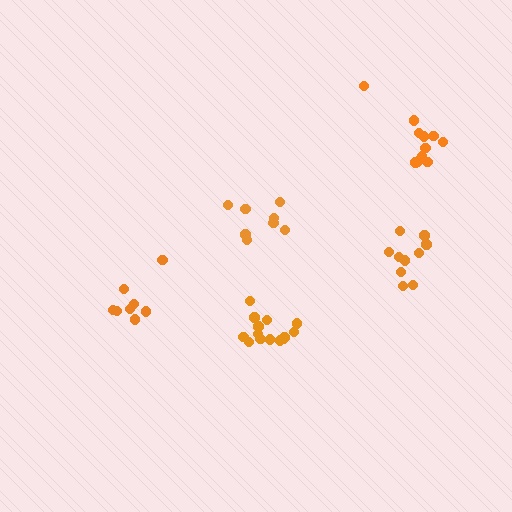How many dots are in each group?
Group 1: 11 dots, Group 2: 8 dots, Group 3: 14 dots, Group 4: 10 dots, Group 5: 8 dots (51 total).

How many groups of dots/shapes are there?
There are 5 groups.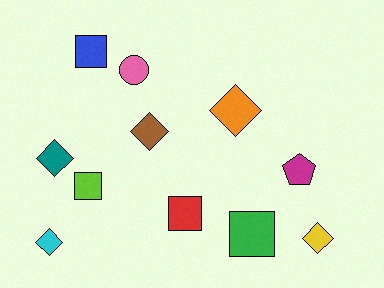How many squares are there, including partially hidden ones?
There are 4 squares.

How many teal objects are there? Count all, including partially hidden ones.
There is 1 teal object.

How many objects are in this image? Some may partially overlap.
There are 11 objects.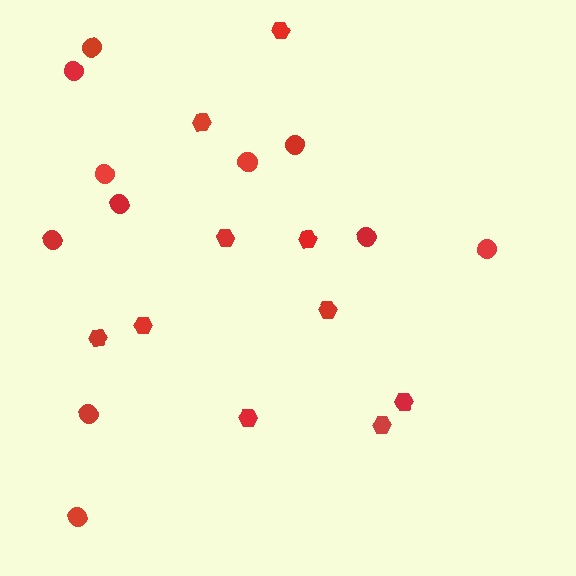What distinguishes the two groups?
There are 2 groups: one group of circles (11) and one group of hexagons (10).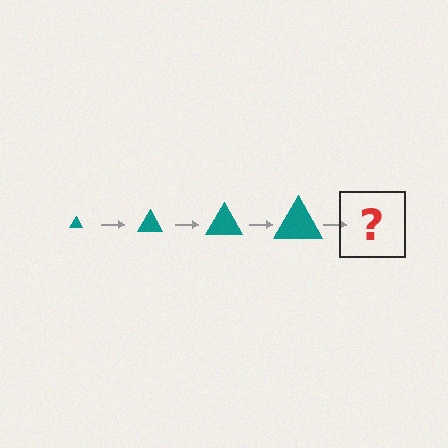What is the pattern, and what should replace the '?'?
The pattern is that the triangle gets progressively larger each step. The '?' should be a teal triangle, larger than the previous one.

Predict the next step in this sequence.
The next step is a teal triangle, larger than the previous one.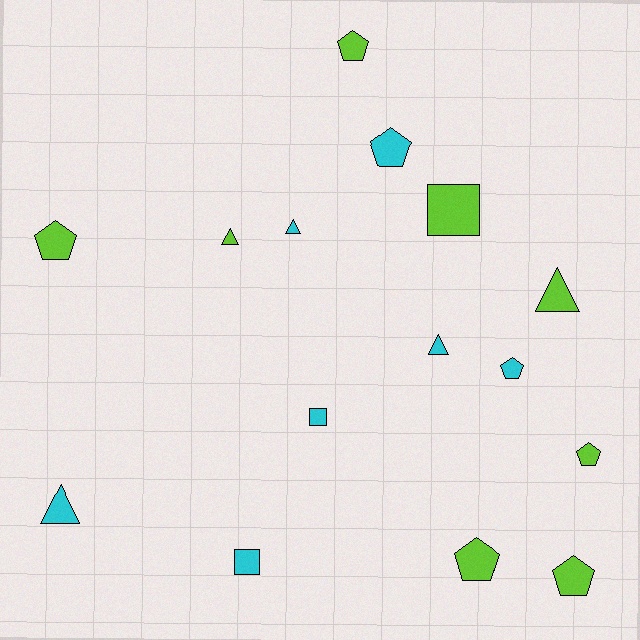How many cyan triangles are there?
There are 3 cyan triangles.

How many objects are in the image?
There are 15 objects.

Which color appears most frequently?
Lime, with 8 objects.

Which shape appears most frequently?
Pentagon, with 7 objects.